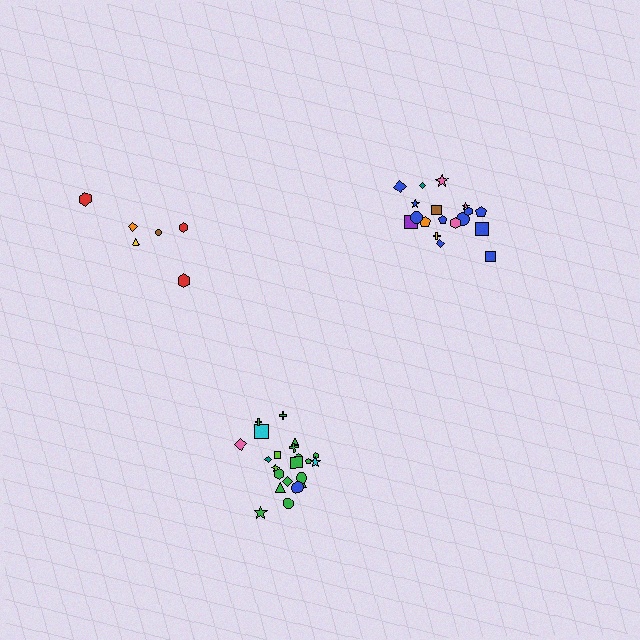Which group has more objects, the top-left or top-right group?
The top-right group.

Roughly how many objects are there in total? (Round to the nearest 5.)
Roughly 45 objects in total.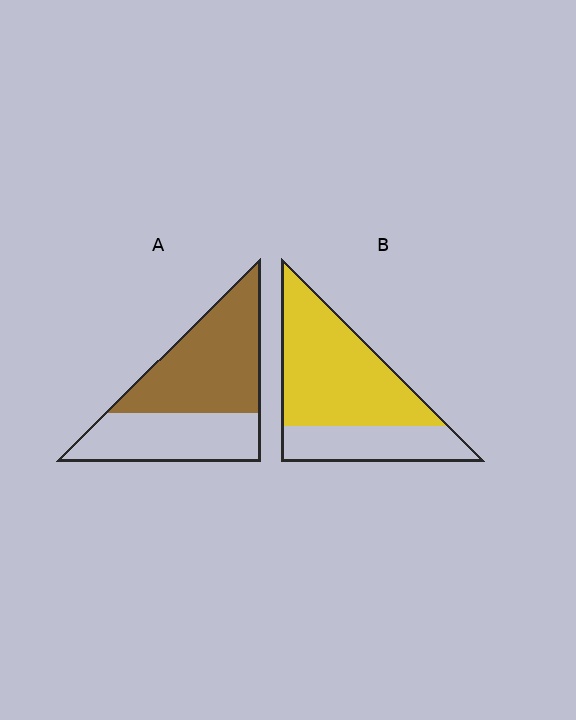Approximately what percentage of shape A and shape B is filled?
A is approximately 60% and B is approximately 70%.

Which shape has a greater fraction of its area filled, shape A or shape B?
Shape B.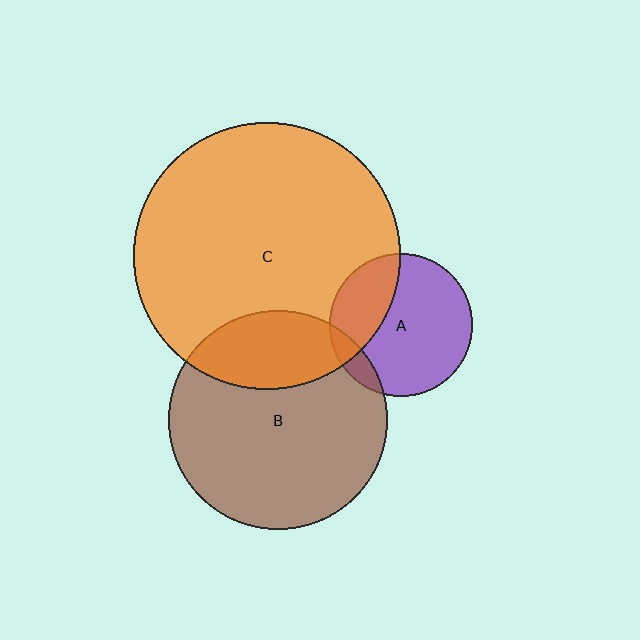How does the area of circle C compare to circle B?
Approximately 1.5 times.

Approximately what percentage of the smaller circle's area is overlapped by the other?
Approximately 25%.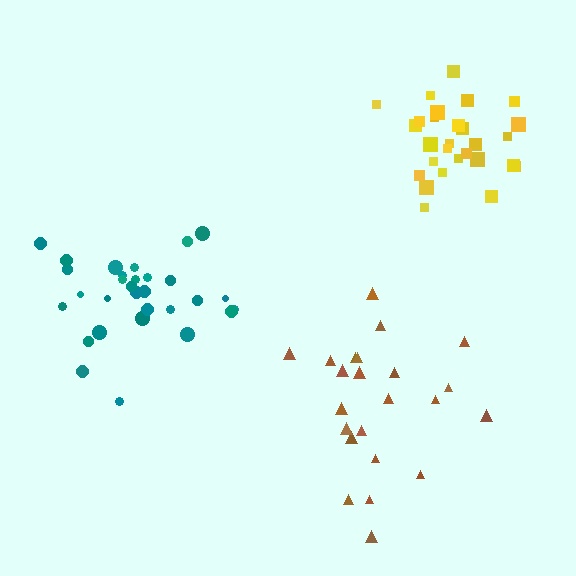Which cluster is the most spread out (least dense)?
Brown.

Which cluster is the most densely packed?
Yellow.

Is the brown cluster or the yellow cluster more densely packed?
Yellow.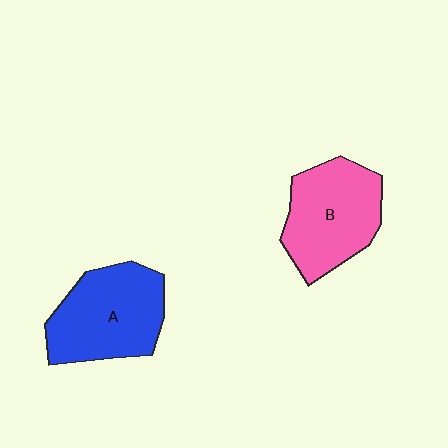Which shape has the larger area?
Shape A (blue).